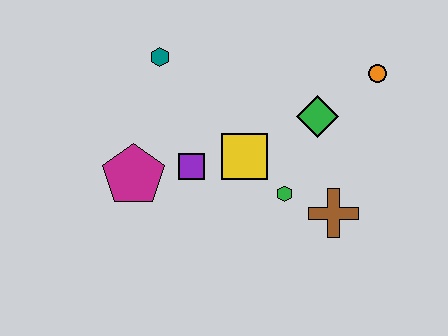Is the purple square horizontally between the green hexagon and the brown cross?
No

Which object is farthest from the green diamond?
The magenta pentagon is farthest from the green diamond.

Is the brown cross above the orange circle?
No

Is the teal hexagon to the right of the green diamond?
No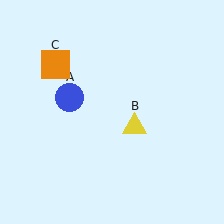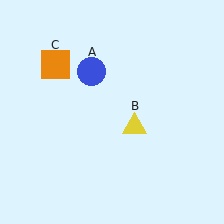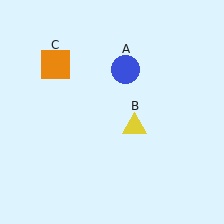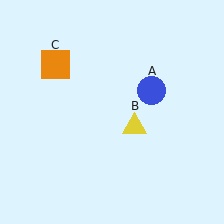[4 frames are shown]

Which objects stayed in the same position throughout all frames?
Yellow triangle (object B) and orange square (object C) remained stationary.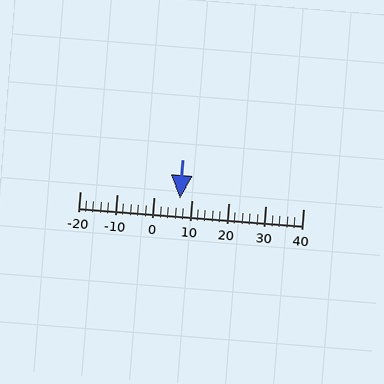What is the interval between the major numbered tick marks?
The major tick marks are spaced 10 units apart.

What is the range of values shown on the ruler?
The ruler shows values from -20 to 40.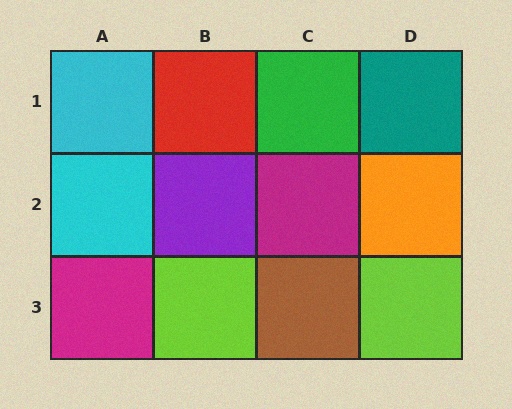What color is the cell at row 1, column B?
Red.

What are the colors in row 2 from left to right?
Cyan, purple, magenta, orange.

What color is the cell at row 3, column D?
Lime.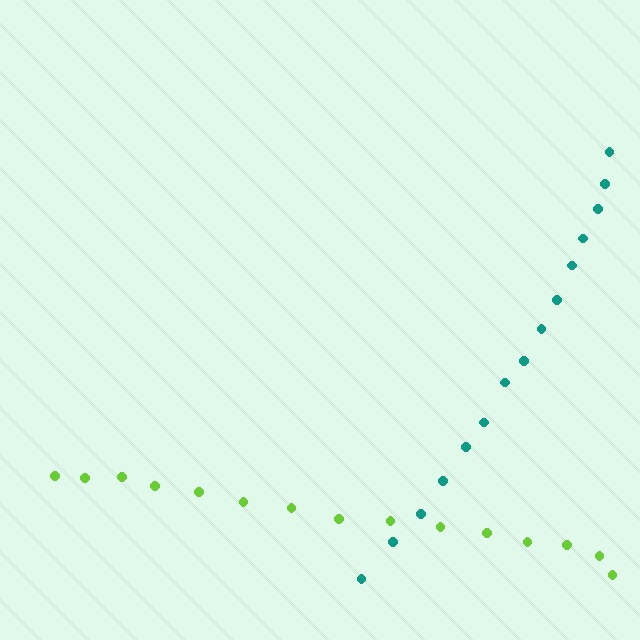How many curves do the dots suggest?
There are 2 distinct paths.